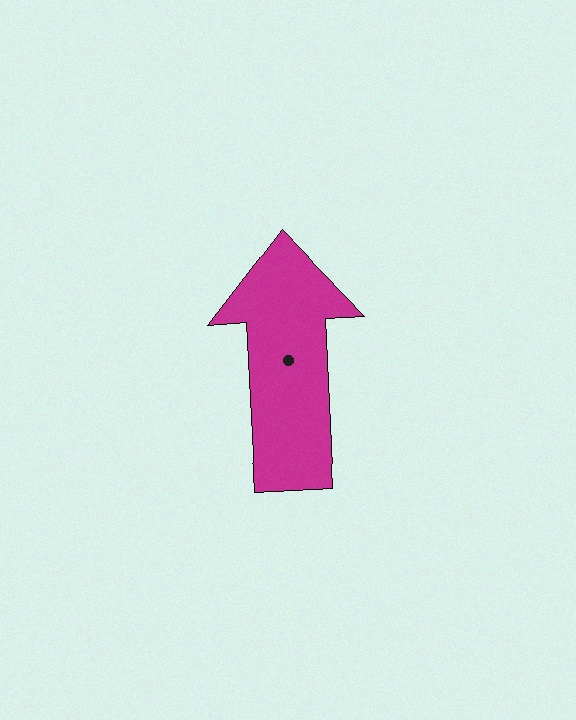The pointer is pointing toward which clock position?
Roughly 12 o'clock.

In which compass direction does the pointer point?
North.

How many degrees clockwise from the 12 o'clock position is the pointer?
Approximately 357 degrees.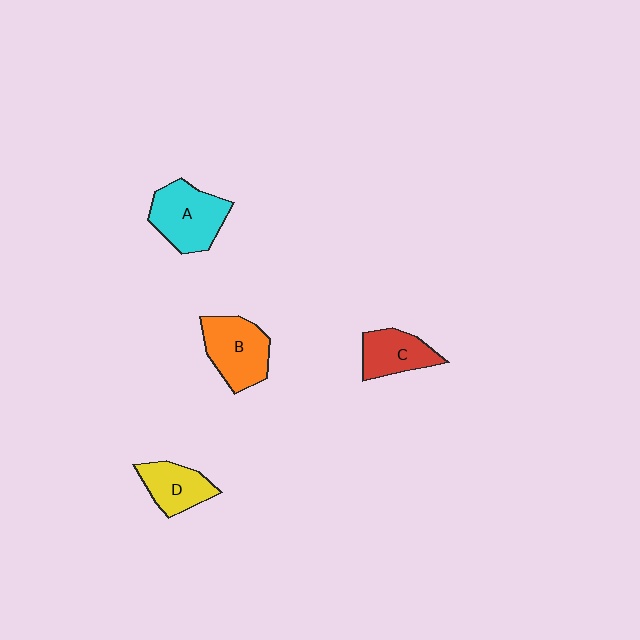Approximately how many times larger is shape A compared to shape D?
Approximately 1.4 times.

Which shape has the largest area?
Shape A (cyan).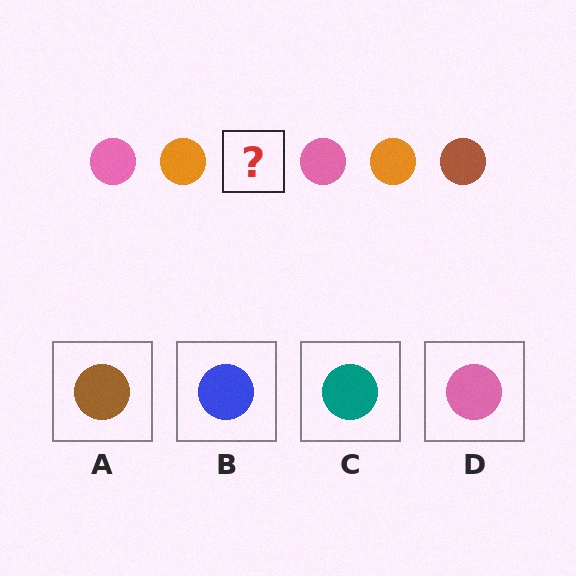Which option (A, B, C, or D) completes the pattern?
A.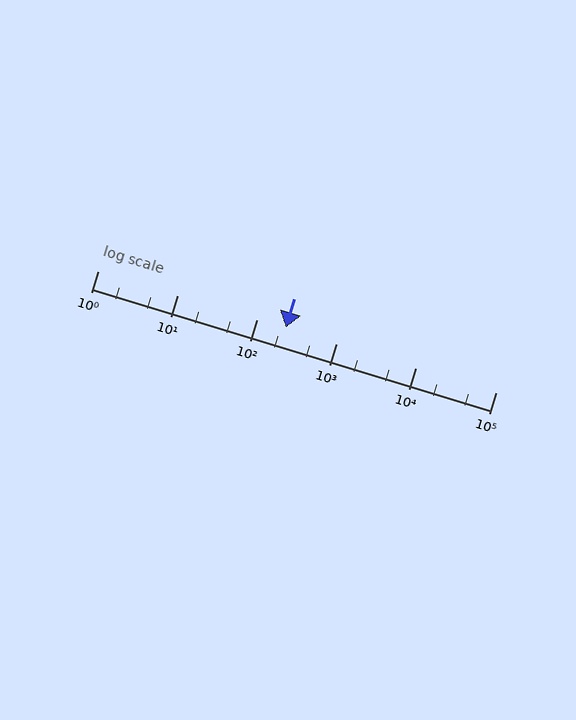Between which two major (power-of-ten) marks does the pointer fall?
The pointer is between 100 and 1000.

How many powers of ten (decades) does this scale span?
The scale spans 5 decades, from 1 to 100000.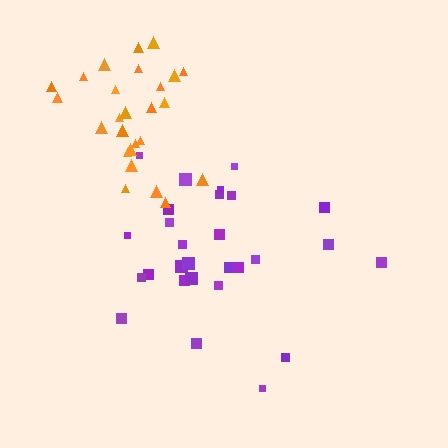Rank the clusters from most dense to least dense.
orange, purple.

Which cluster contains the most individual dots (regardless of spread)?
Purple (29).